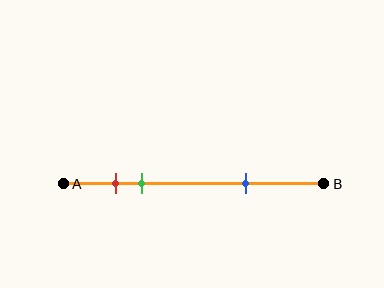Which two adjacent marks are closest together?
The red and green marks are the closest adjacent pair.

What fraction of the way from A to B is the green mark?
The green mark is approximately 30% (0.3) of the way from A to B.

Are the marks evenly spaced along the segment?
No, the marks are not evenly spaced.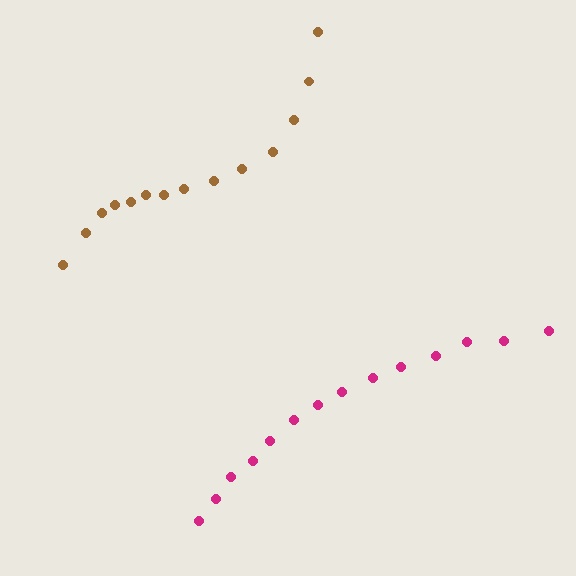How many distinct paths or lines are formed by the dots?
There are 2 distinct paths.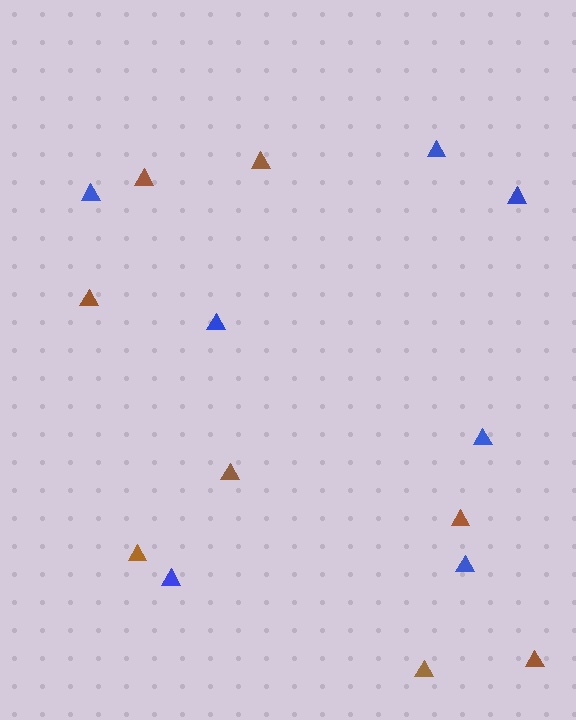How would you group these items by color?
There are 2 groups: one group of blue triangles (7) and one group of brown triangles (8).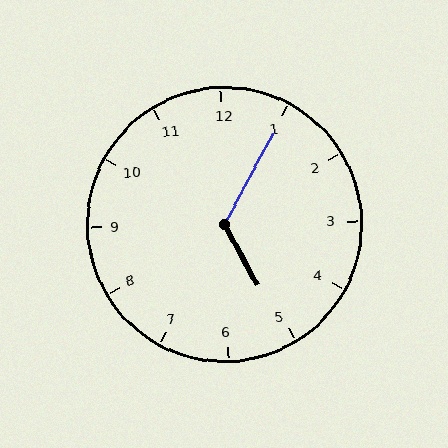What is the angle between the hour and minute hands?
Approximately 122 degrees.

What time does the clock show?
5:05.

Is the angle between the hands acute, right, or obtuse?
It is obtuse.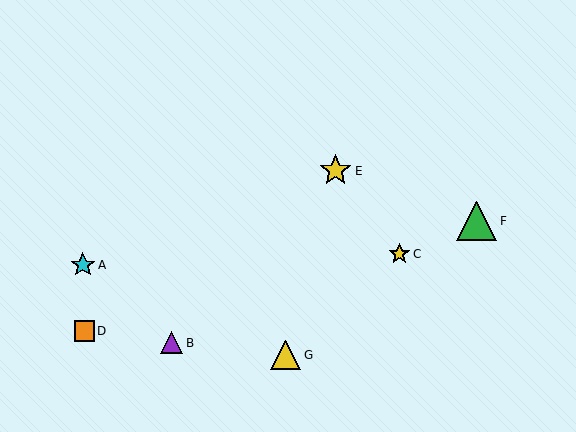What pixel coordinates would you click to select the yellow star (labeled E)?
Click at (336, 171) to select the yellow star E.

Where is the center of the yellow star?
The center of the yellow star is at (336, 171).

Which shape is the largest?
The green triangle (labeled F) is the largest.